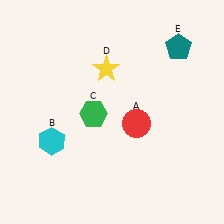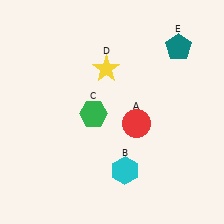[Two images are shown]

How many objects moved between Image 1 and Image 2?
1 object moved between the two images.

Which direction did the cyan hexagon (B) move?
The cyan hexagon (B) moved right.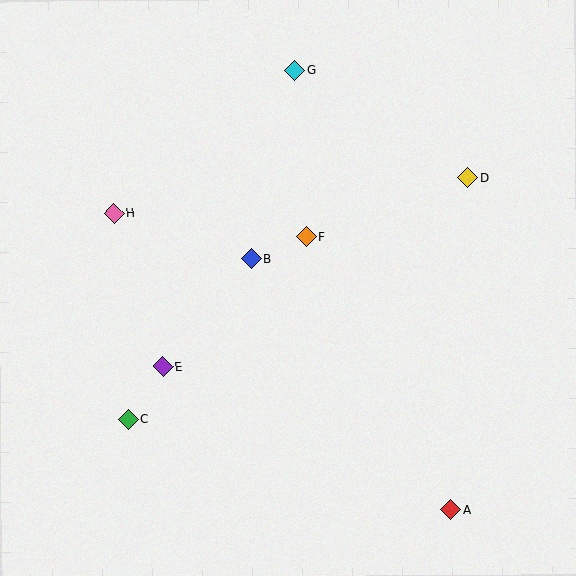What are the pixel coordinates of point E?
Point E is at (163, 367).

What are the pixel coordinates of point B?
Point B is at (251, 259).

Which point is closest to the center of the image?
Point B at (251, 259) is closest to the center.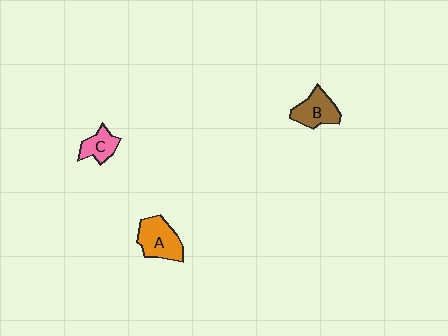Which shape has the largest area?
Shape A (orange).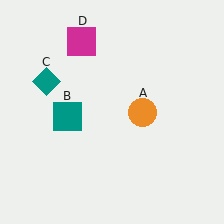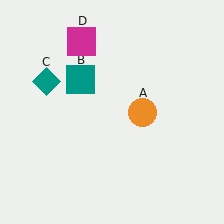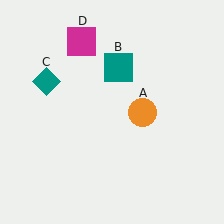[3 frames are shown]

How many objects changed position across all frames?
1 object changed position: teal square (object B).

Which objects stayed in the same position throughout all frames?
Orange circle (object A) and teal diamond (object C) and magenta square (object D) remained stationary.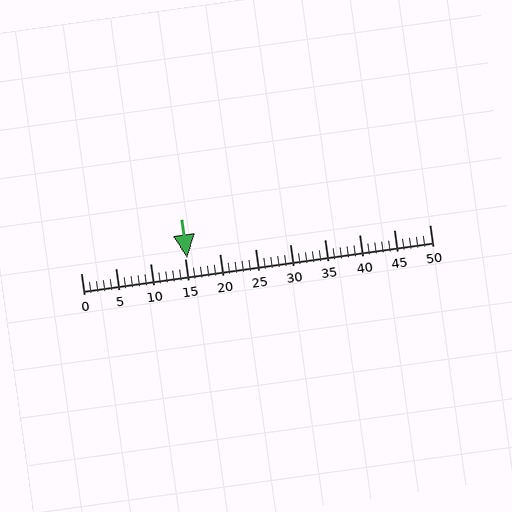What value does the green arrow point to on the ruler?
The green arrow points to approximately 15.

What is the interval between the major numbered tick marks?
The major tick marks are spaced 5 units apart.